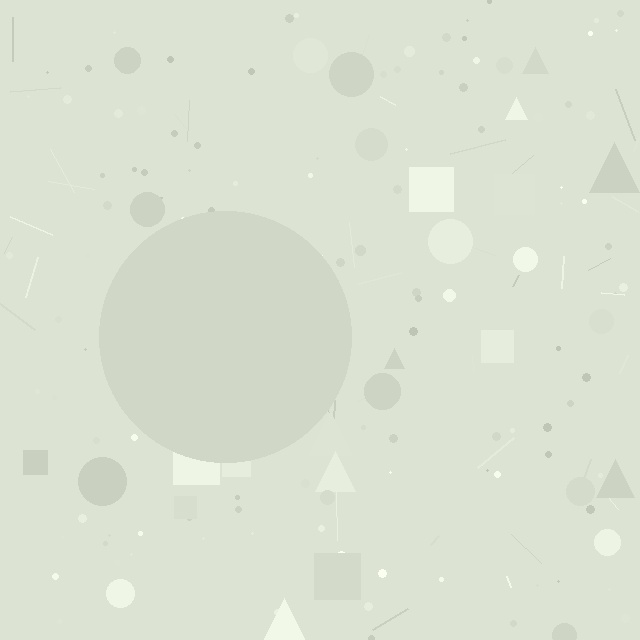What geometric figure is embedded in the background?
A circle is embedded in the background.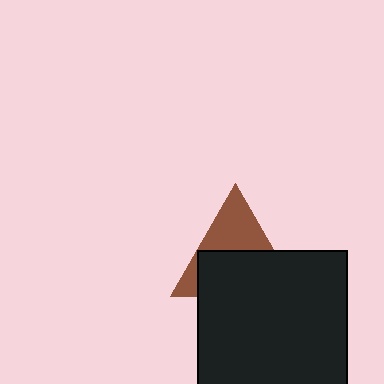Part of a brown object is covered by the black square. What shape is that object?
It is a triangle.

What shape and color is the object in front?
The object in front is a black square.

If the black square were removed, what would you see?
You would see the complete brown triangle.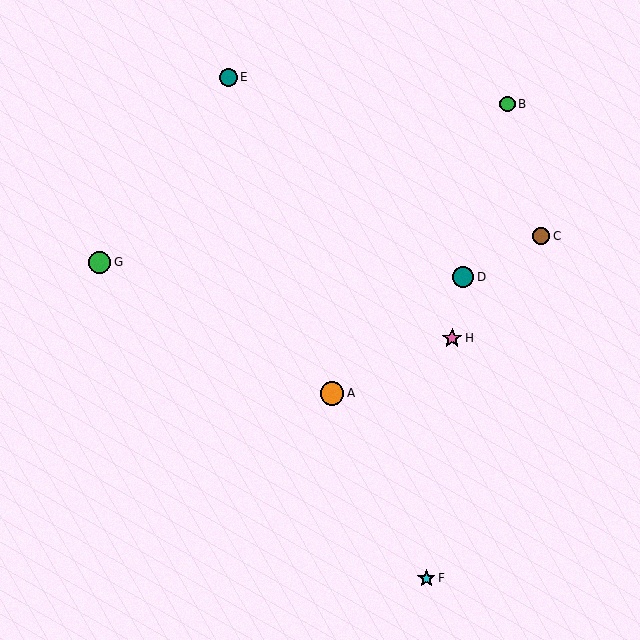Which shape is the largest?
The orange circle (labeled A) is the largest.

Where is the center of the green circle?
The center of the green circle is at (100, 262).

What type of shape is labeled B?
Shape B is a green circle.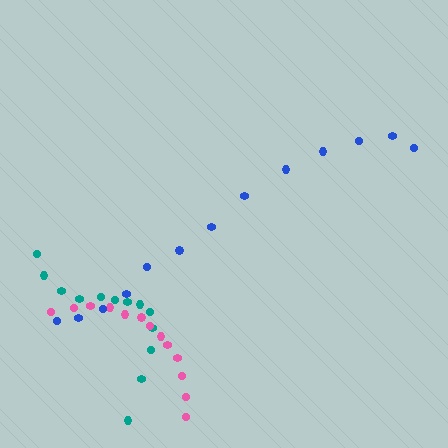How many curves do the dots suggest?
There are 3 distinct paths.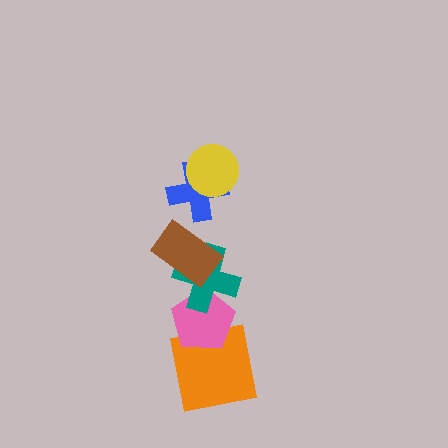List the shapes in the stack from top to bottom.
From top to bottom: the yellow circle, the blue cross, the brown rectangle, the teal cross, the pink pentagon, the orange square.